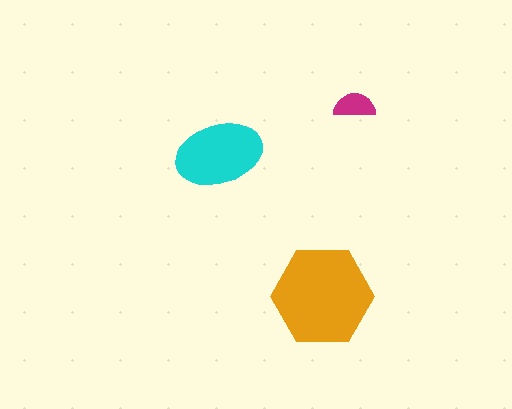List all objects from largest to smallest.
The orange hexagon, the cyan ellipse, the magenta semicircle.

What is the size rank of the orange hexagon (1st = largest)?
1st.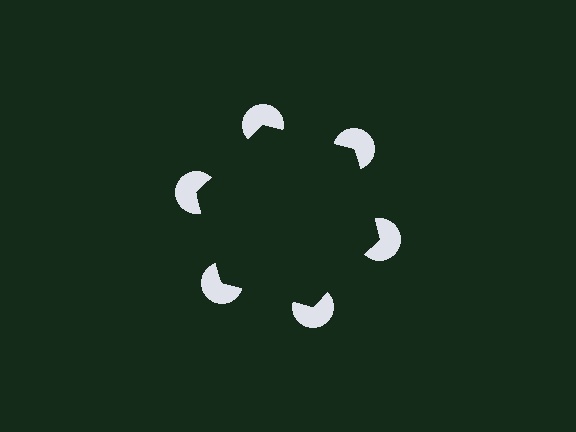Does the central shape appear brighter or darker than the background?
It typically appears slightly darker than the background, even though no actual brightness change is drawn.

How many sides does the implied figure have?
6 sides.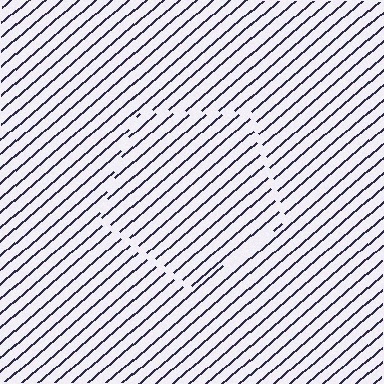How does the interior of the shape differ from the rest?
The interior of the shape contains the same grating, shifted by half a period — the contour is defined by the phase discontinuity where line-ends from the inner and outer gratings abut.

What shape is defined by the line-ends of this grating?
An illusory pentagon. The interior of the shape contains the same grating, shifted by half a period — the contour is defined by the phase discontinuity where line-ends from the inner and outer gratings abut.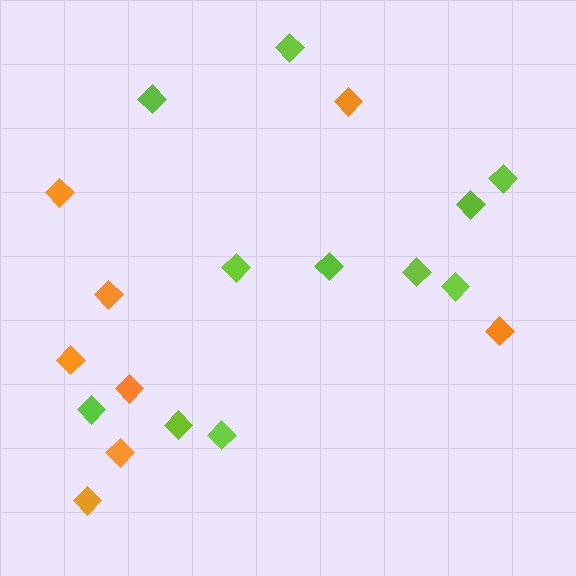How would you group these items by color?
There are 2 groups: one group of lime diamonds (11) and one group of orange diamonds (8).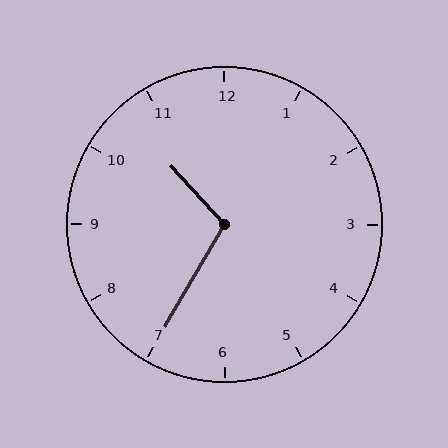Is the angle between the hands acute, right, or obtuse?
It is obtuse.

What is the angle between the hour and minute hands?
Approximately 108 degrees.